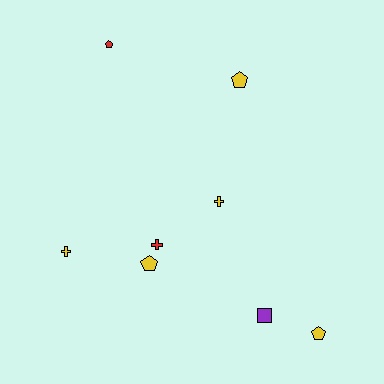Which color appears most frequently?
Yellow, with 5 objects.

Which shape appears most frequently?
Pentagon, with 4 objects.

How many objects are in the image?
There are 8 objects.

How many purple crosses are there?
There are no purple crosses.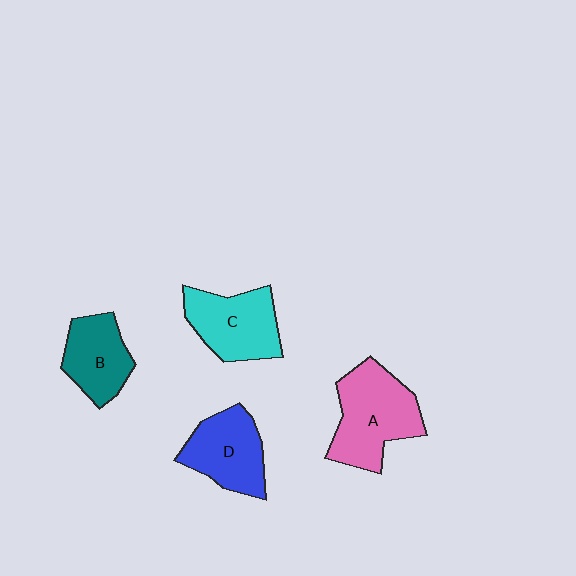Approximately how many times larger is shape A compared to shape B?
Approximately 1.5 times.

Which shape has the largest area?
Shape A (pink).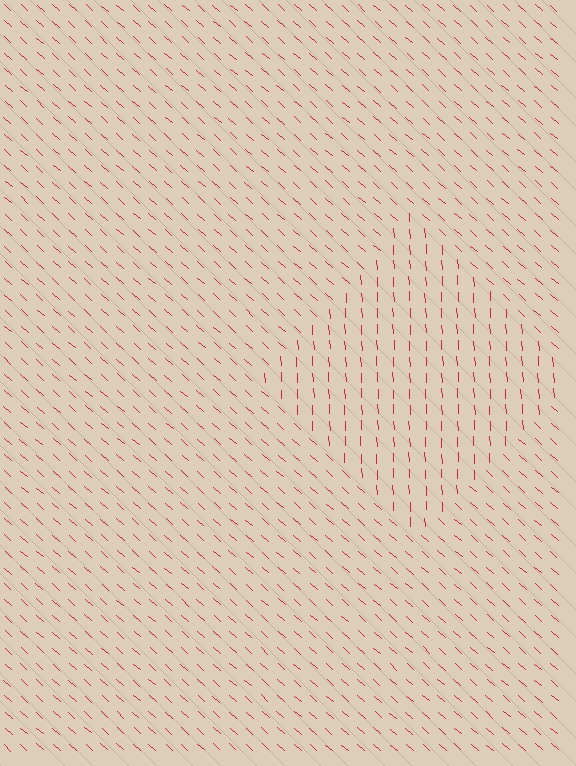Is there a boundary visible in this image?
Yes, there is a texture boundary formed by a change in line orientation.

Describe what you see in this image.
The image is filled with small red line segments. A diamond region in the image has lines oriented differently from the surrounding lines, creating a visible texture boundary.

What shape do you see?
I see a diamond.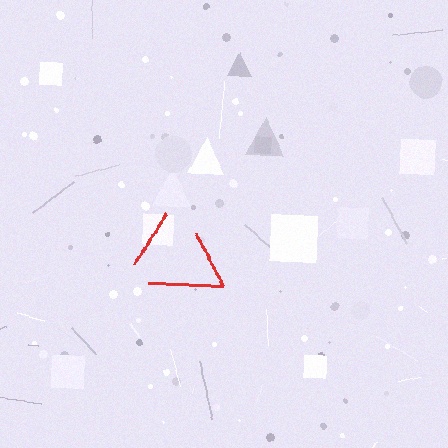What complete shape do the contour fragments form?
The contour fragments form a triangle.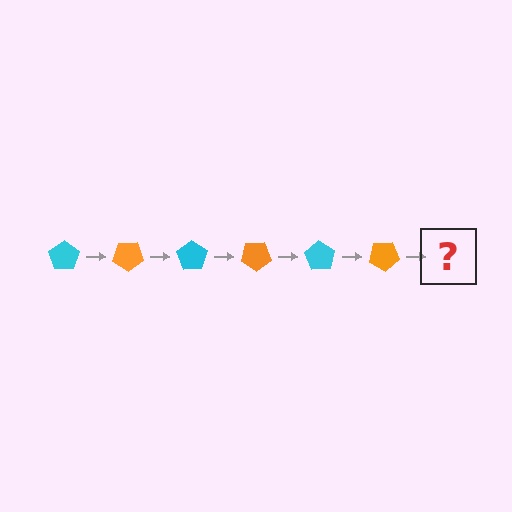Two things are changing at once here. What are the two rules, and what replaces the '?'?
The two rules are that it rotates 35 degrees each step and the color cycles through cyan and orange. The '?' should be a cyan pentagon, rotated 210 degrees from the start.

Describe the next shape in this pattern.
It should be a cyan pentagon, rotated 210 degrees from the start.